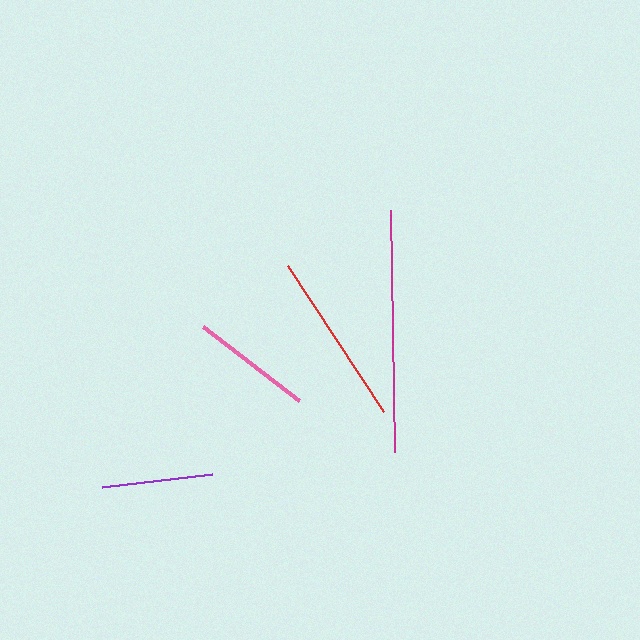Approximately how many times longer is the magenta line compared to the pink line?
The magenta line is approximately 2.0 times the length of the pink line.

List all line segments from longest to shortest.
From longest to shortest: magenta, red, pink, purple.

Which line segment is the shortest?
The purple line is the shortest at approximately 111 pixels.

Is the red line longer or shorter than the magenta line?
The magenta line is longer than the red line.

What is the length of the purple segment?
The purple segment is approximately 111 pixels long.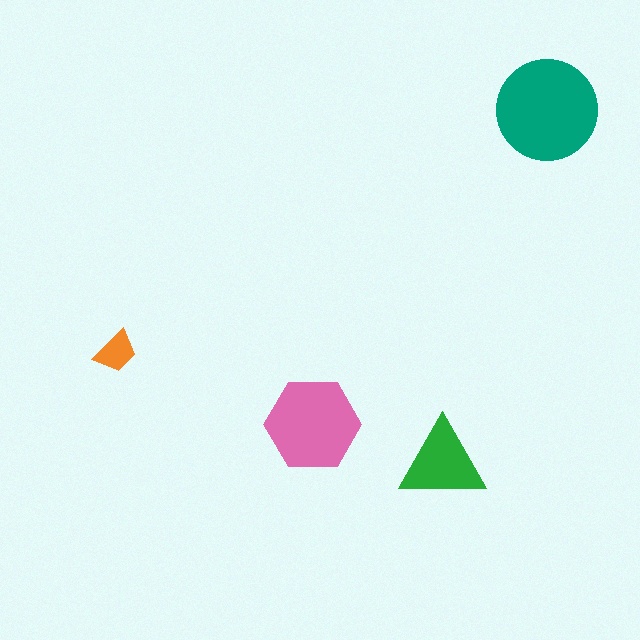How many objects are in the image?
There are 4 objects in the image.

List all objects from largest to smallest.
The teal circle, the pink hexagon, the green triangle, the orange trapezoid.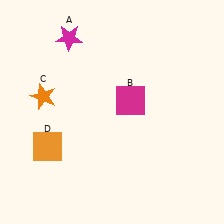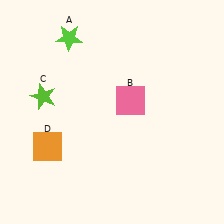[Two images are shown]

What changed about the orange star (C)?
In Image 1, C is orange. In Image 2, it changed to lime.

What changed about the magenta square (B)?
In Image 1, B is magenta. In Image 2, it changed to pink.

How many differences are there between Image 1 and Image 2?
There are 3 differences between the two images.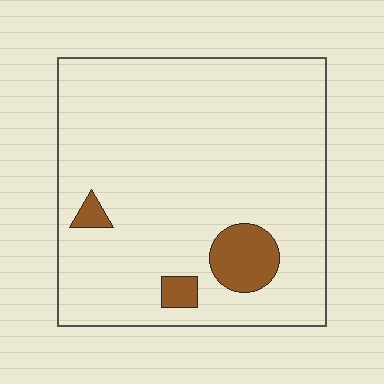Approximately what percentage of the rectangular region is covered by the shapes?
Approximately 10%.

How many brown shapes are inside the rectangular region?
3.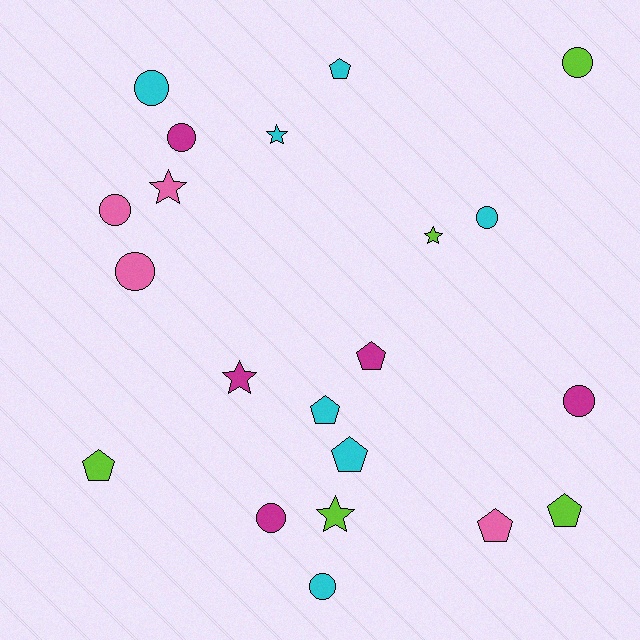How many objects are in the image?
There are 21 objects.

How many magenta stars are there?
There is 1 magenta star.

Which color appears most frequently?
Cyan, with 7 objects.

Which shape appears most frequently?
Circle, with 9 objects.